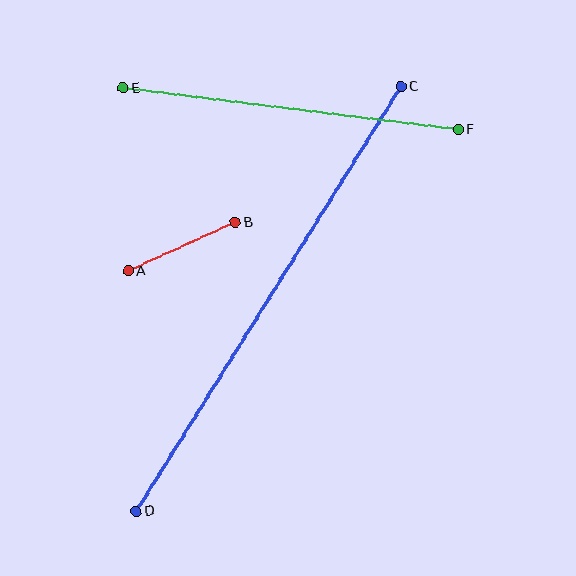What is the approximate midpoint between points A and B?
The midpoint is at approximately (182, 247) pixels.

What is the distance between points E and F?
The distance is approximately 338 pixels.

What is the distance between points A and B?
The distance is approximately 118 pixels.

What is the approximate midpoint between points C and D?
The midpoint is at approximately (269, 299) pixels.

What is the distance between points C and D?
The distance is approximately 501 pixels.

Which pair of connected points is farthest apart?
Points C and D are farthest apart.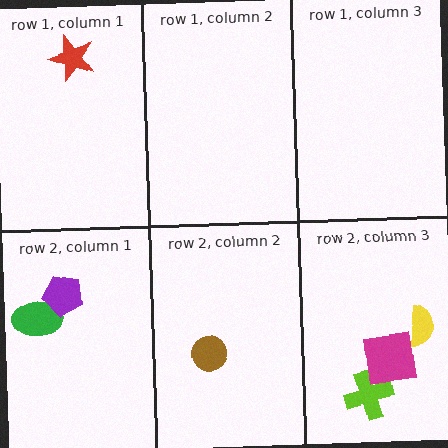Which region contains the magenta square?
The row 2, column 3 region.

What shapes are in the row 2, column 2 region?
The brown circle.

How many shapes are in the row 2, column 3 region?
3.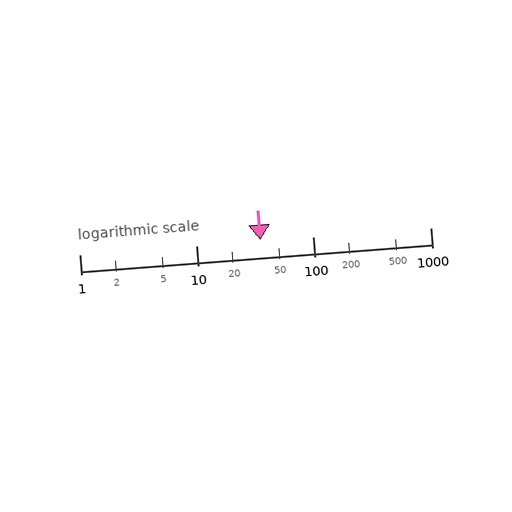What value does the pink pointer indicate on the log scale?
The pointer indicates approximately 35.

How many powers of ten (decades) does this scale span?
The scale spans 3 decades, from 1 to 1000.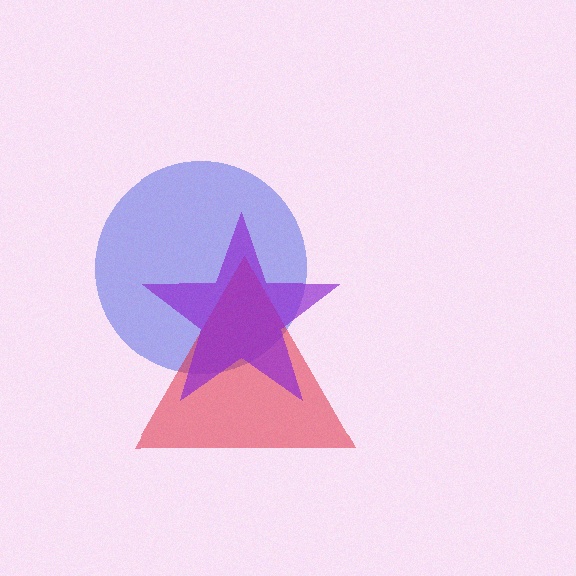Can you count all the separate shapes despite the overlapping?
Yes, there are 3 separate shapes.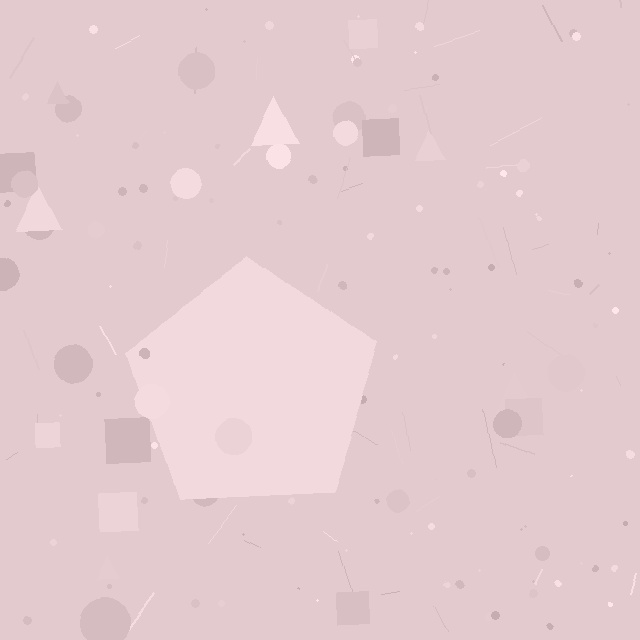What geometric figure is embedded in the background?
A pentagon is embedded in the background.